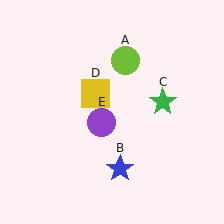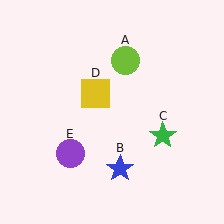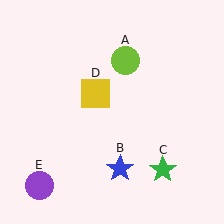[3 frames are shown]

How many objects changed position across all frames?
2 objects changed position: green star (object C), purple circle (object E).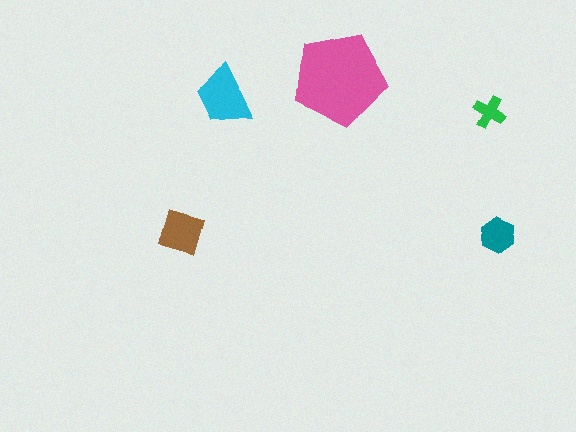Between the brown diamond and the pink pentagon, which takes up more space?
The pink pentagon.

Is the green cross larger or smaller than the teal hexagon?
Smaller.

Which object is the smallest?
The green cross.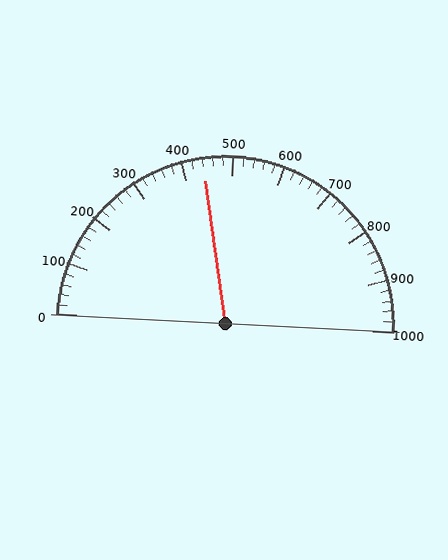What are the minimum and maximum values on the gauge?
The gauge ranges from 0 to 1000.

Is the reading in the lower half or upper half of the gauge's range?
The reading is in the lower half of the range (0 to 1000).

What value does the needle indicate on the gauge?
The needle indicates approximately 440.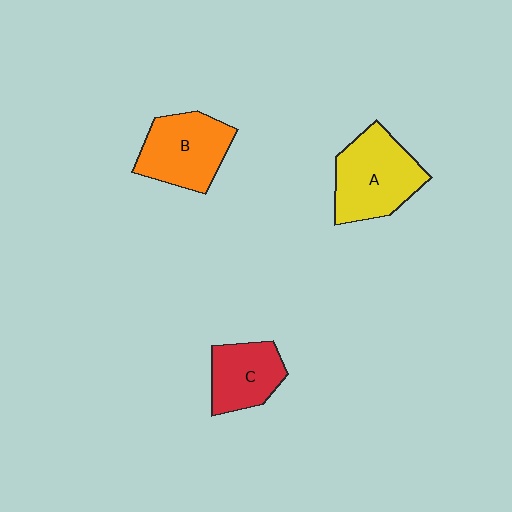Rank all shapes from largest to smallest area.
From largest to smallest: A (yellow), B (orange), C (red).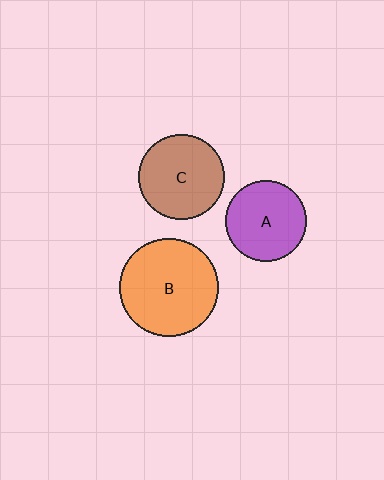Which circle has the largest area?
Circle B (orange).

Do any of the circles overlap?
No, none of the circles overlap.